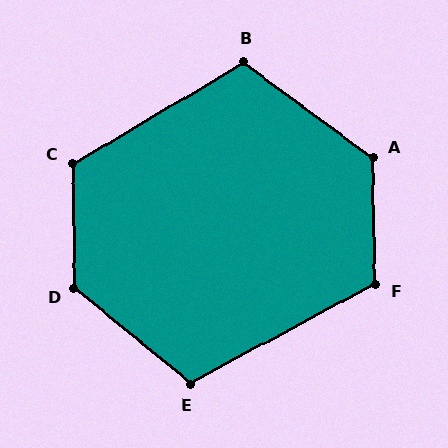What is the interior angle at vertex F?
Approximately 117 degrees (obtuse).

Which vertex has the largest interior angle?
D, at approximately 130 degrees.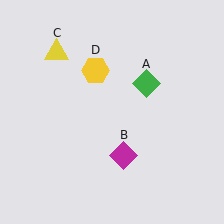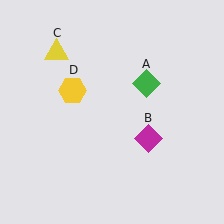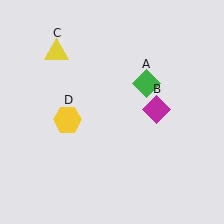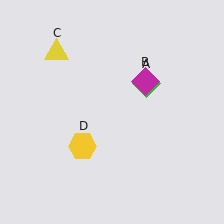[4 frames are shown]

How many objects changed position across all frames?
2 objects changed position: magenta diamond (object B), yellow hexagon (object D).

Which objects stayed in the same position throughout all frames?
Green diamond (object A) and yellow triangle (object C) remained stationary.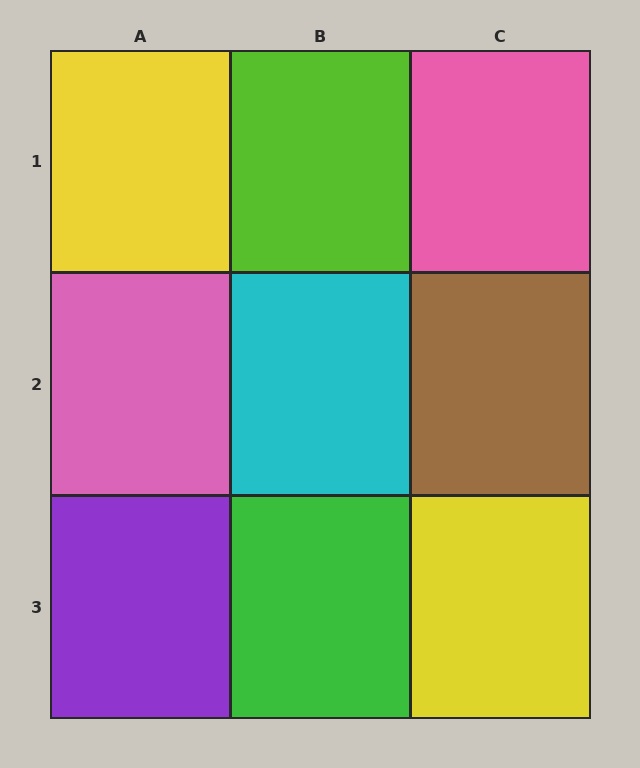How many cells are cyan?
1 cell is cyan.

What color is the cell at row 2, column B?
Cyan.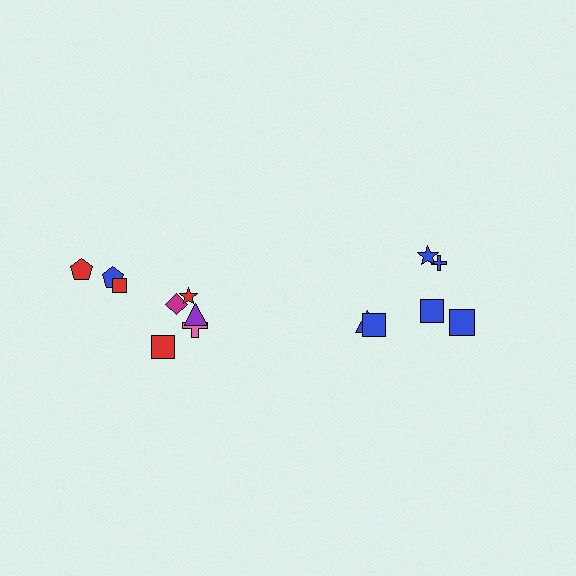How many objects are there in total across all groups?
There are 14 objects.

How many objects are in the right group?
There are 6 objects.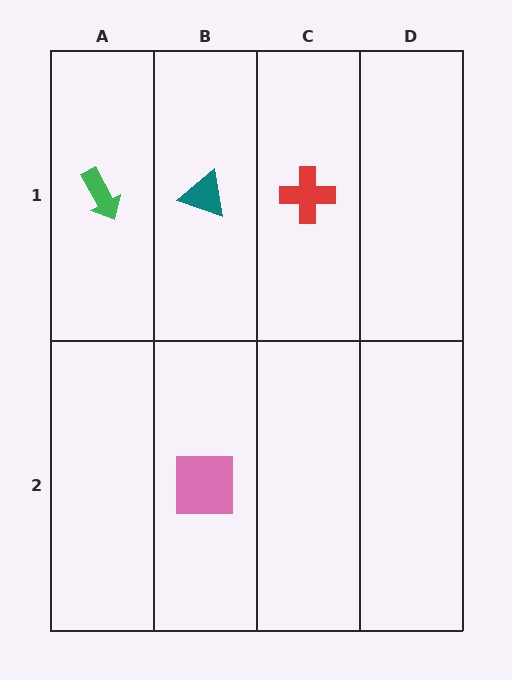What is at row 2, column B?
A pink square.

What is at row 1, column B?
A teal triangle.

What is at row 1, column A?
A green arrow.